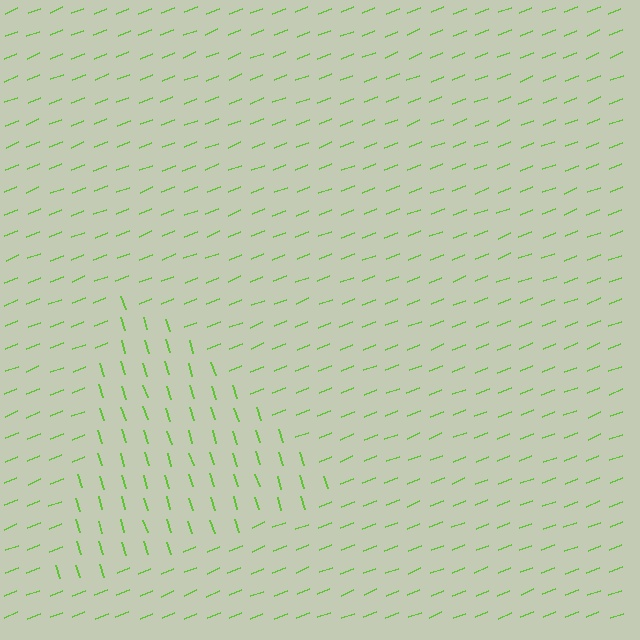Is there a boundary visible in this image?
Yes, there is a texture boundary formed by a change in line orientation.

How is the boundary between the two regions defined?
The boundary is defined purely by a change in line orientation (approximately 85 degrees difference). All lines are the same color and thickness.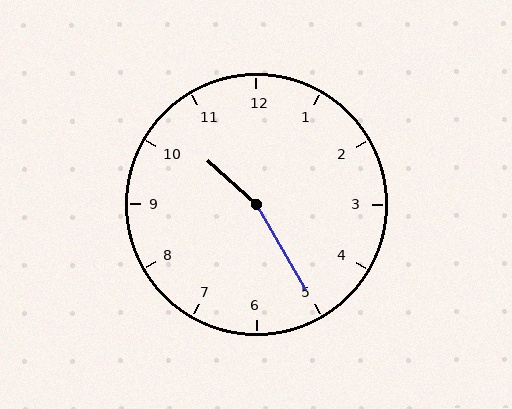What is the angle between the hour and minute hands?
Approximately 162 degrees.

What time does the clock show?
10:25.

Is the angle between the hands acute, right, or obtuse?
It is obtuse.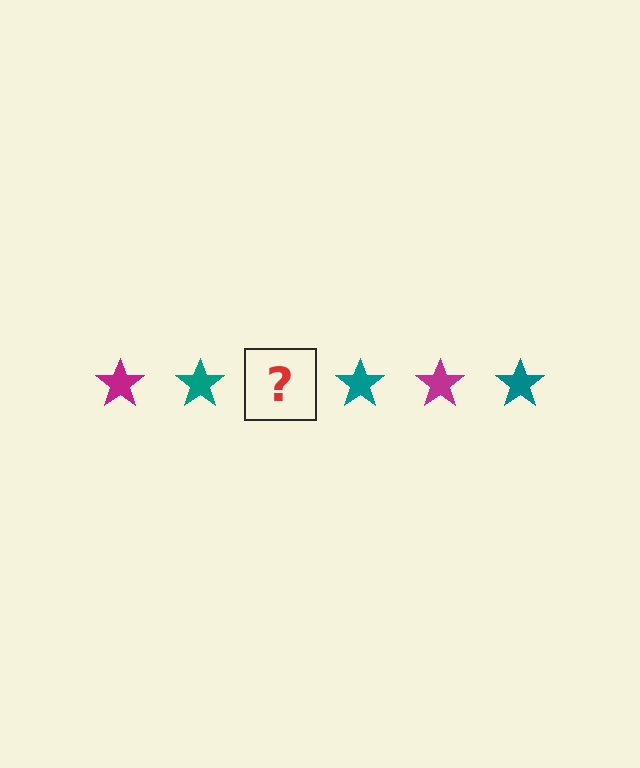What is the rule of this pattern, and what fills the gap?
The rule is that the pattern cycles through magenta, teal stars. The gap should be filled with a magenta star.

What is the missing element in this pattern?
The missing element is a magenta star.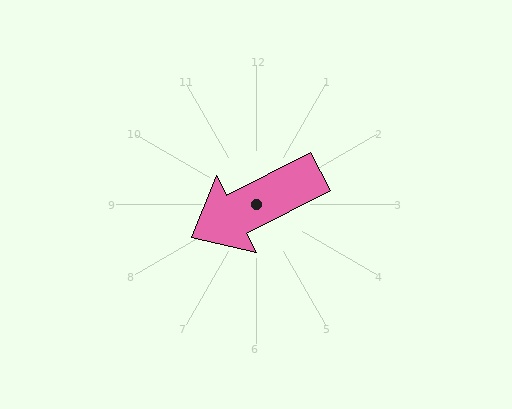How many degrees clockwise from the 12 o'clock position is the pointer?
Approximately 243 degrees.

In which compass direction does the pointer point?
Southwest.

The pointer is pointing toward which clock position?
Roughly 8 o'clock.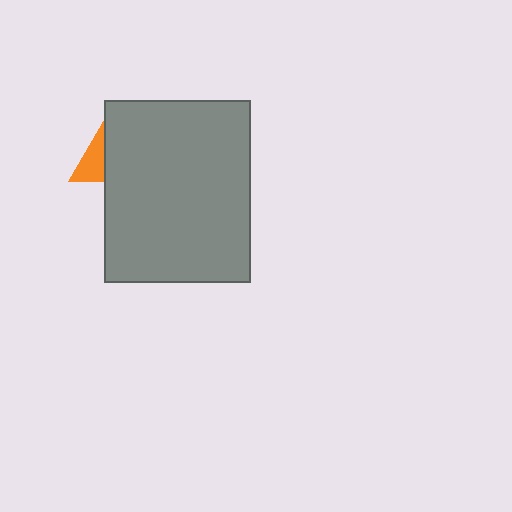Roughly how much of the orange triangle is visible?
A small part of it is visible (roughly 31%).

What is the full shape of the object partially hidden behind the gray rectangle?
The partially hidden object is an orange triangle.